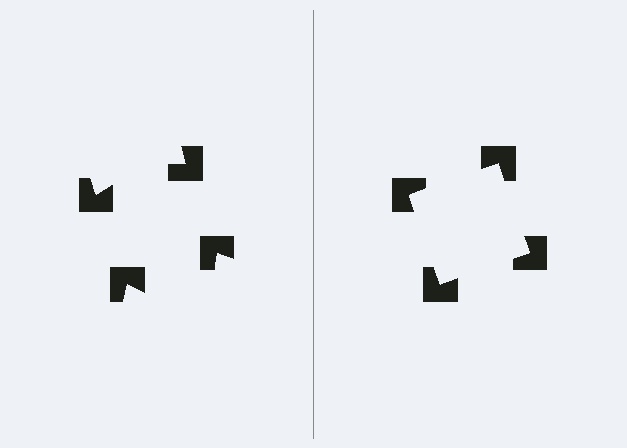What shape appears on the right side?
An illusory square.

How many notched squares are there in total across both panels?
8 — 4 on each side.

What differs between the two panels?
The notched squares are positioned identically on both sides; only the wedge orientations differ. On the right they align to a square; on the left they are misaligned.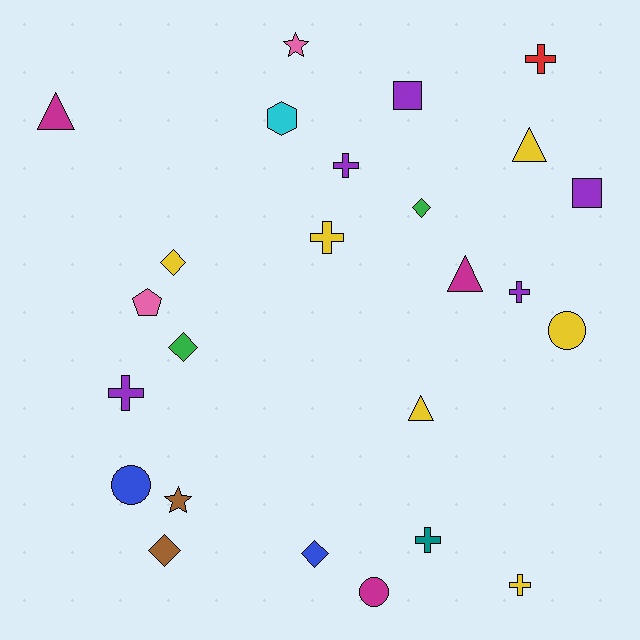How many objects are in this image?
There are 25 objects.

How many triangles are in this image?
There are 4 triangles.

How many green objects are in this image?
There are 2 green objects.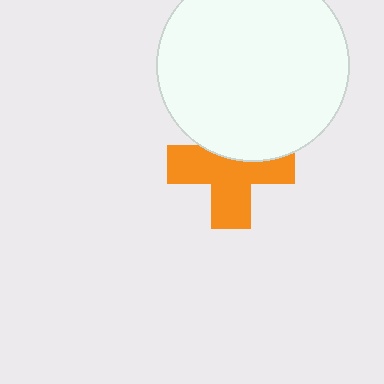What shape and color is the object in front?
The object in front is a white circle.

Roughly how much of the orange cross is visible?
About half of it is visible (roughly 65%).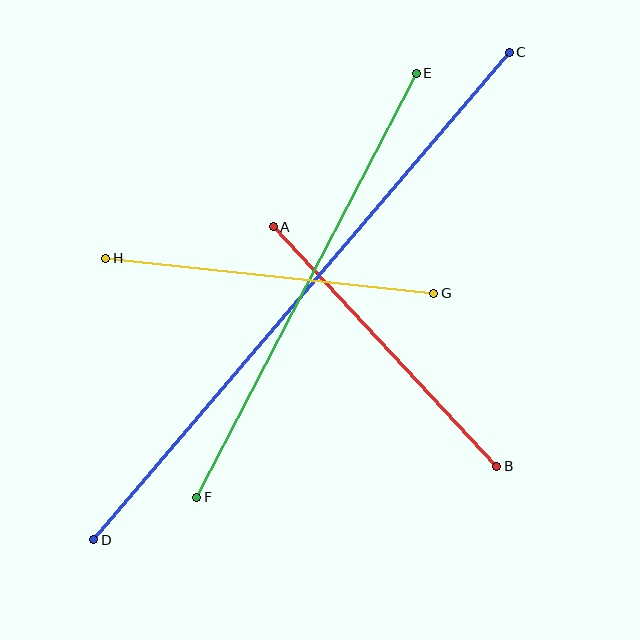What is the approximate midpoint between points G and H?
The midpoint is at approximately (270, 276) pixels.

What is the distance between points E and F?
The distance is approximately 477 pixels.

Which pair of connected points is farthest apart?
Points C and D are farthest apart.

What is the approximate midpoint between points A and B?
The midpoint is at approximately (385, 346) pixels.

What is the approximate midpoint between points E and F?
The midpoint is at approximately (306, 285) pixels.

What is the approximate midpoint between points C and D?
The midpoint is at approximately (301, 296) pixels.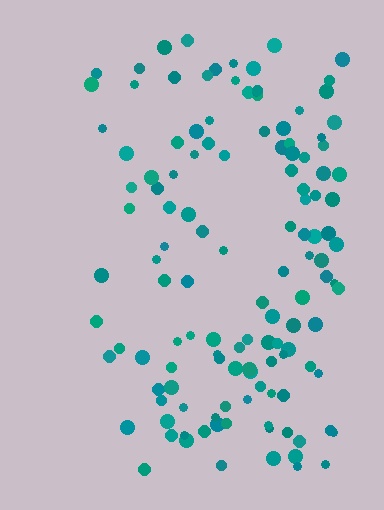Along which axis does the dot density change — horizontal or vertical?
Horizontal.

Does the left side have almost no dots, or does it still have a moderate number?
Still a moderate number, just noticeably fewer than the right.